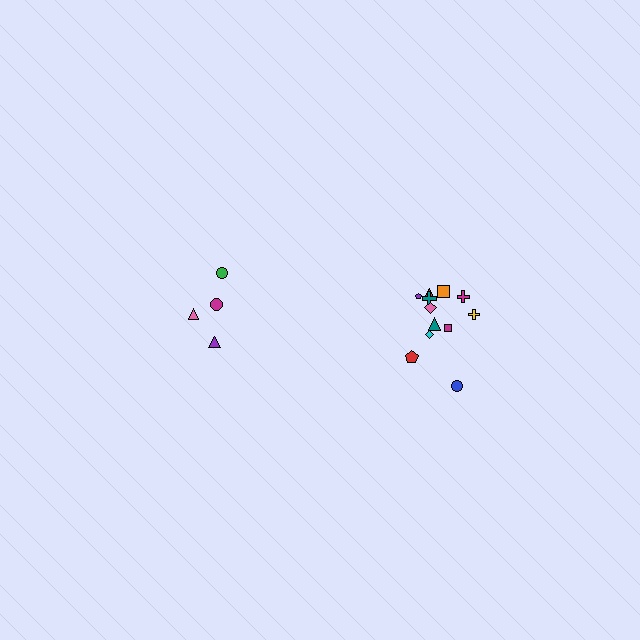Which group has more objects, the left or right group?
The right group.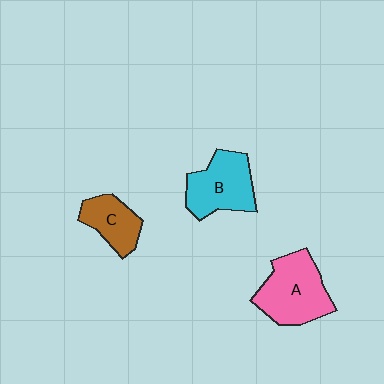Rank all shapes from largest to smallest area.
From largest to smallest: A (pink), B (cyan), C (brown).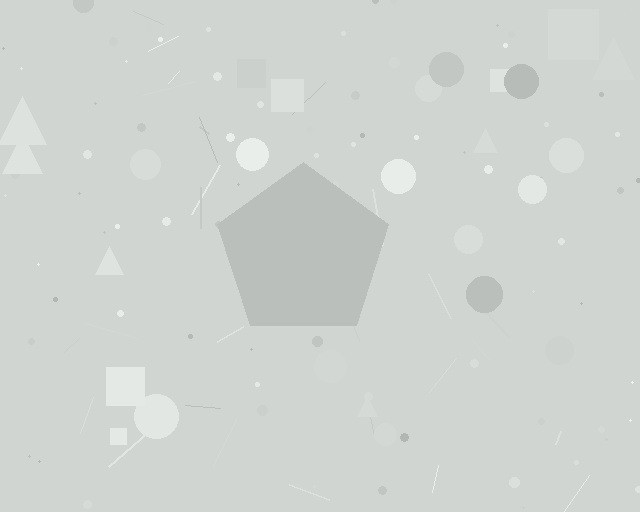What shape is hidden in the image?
A pentagon is hidden in the image.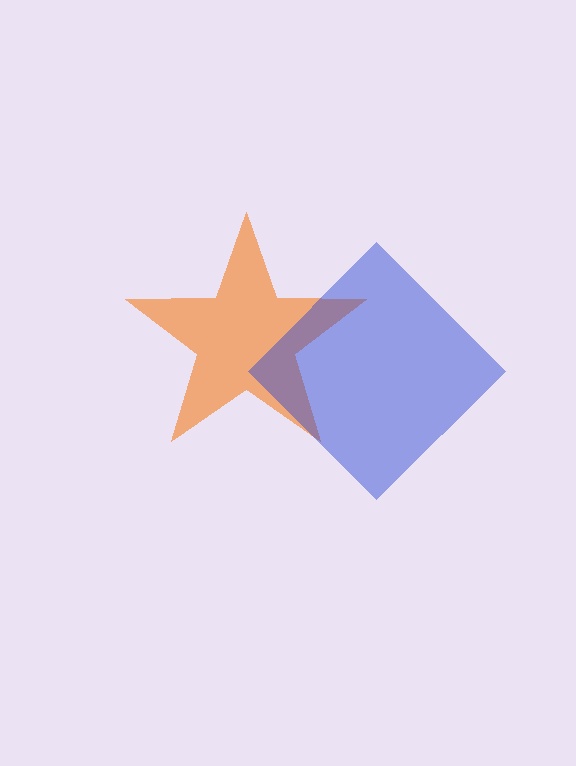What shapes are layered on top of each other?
The layered shapes are: an orange star, a blue diamond.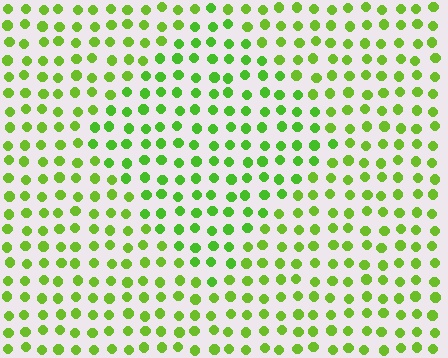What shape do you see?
I see a diamond.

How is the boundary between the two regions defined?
The boundary is defined purely by a slight shift in hue (about 16 degrees). Spacing, size, and orientation are identical on both sides.